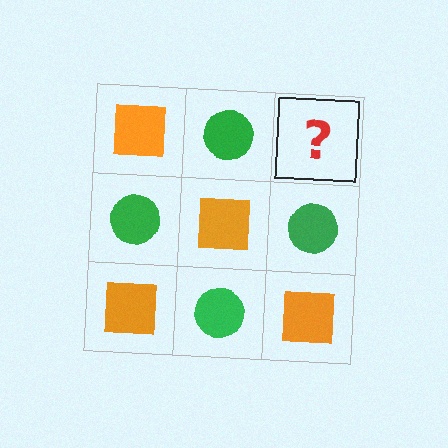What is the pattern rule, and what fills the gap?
The rule is that it alternates orange square and green circle in a checkerboard pattern. The gap should be filled with an orange square.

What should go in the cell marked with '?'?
The missing cell should contain an orange square.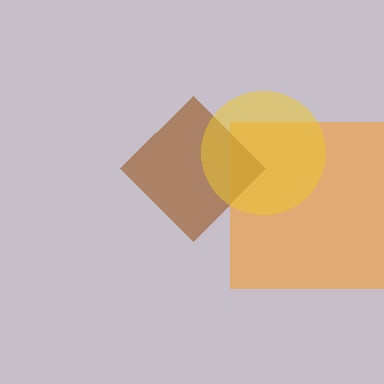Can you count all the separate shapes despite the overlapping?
Yes, there are 3 separate shapes.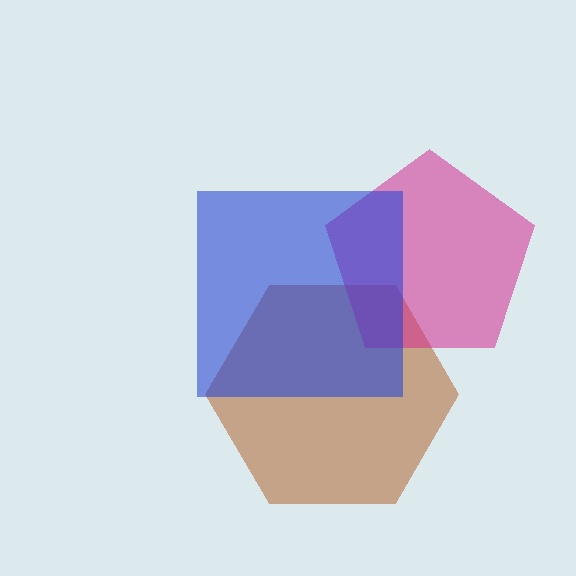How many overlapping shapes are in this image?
There are 3 overlapping shapes in the image.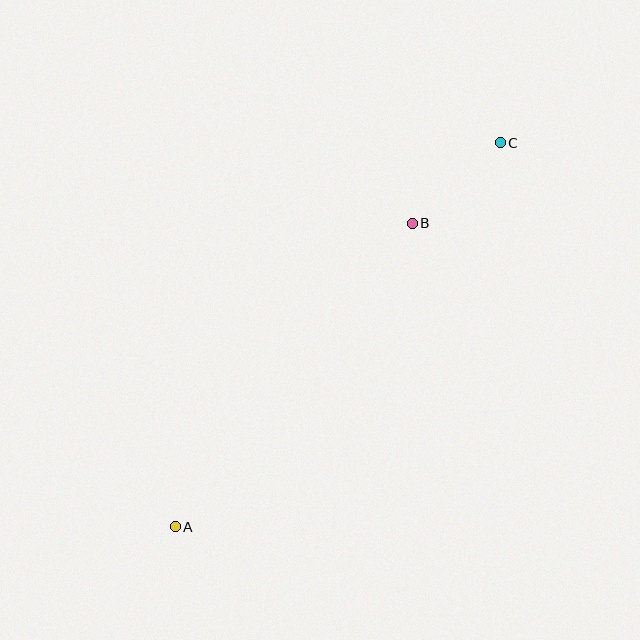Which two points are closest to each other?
Points B and C are closest to each other.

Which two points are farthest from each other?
Points A and C are farthest from each other.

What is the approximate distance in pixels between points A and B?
The distance between A and B is approximately 385 pixels.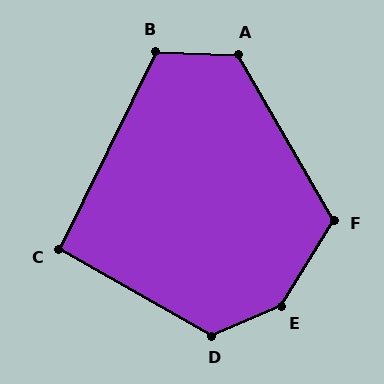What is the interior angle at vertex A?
Approximately 122 degrees (obtuse).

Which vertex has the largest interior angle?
E, at approximately 144 degrees.